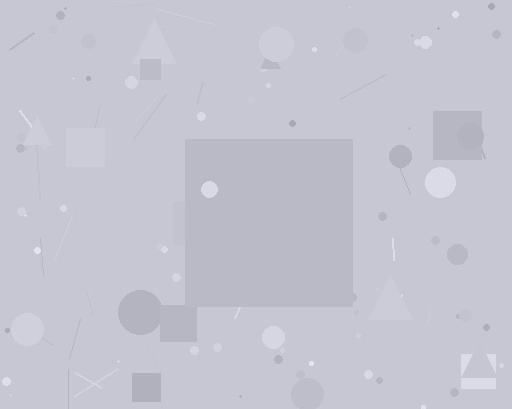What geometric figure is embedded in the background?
A square is embedded in the background.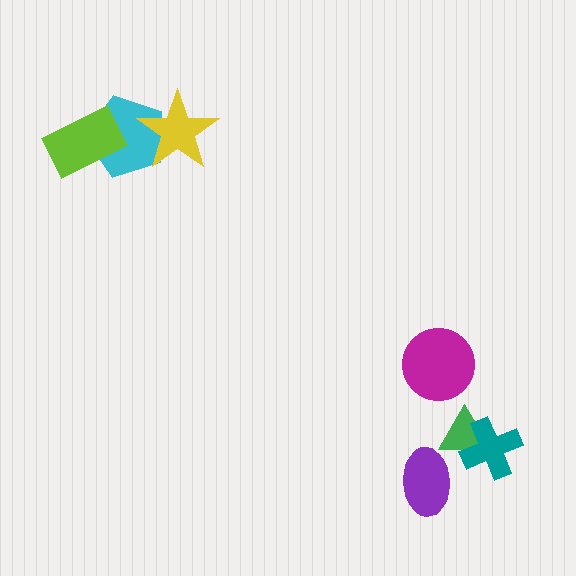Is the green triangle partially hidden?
Yes, it is partially covered by another shape.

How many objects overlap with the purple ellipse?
0 objects overlap with the purple ellipse.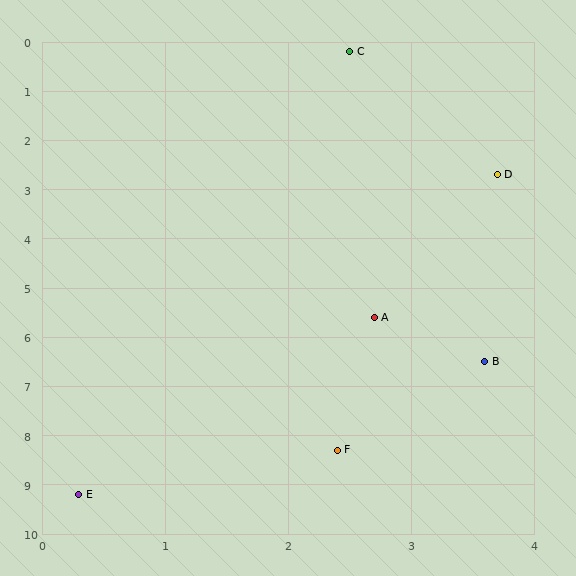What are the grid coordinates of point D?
Point D is at approximately (3.7, 2.7).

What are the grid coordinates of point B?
Point B is at approximately (3.6, 6.5).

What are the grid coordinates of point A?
Point A is at approximately (2.7, 5.6).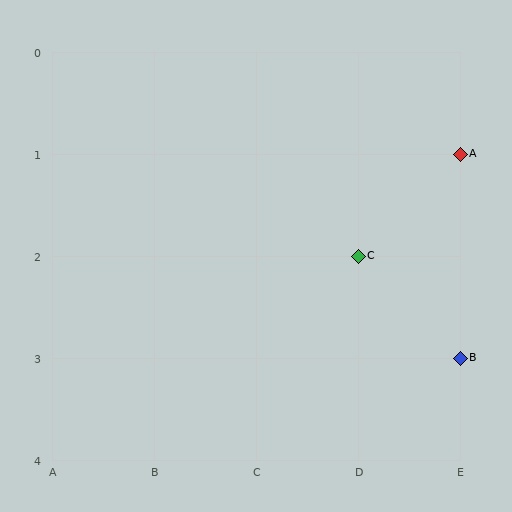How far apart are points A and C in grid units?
Points A and C are 1 column and 1 row apart (about 1.4 grid units diagonally).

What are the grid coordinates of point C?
Point C is at grid coordinates (D, 2).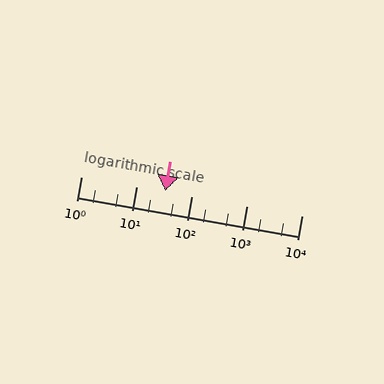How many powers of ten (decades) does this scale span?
The scale spans 4 decades, from 1 to 10000.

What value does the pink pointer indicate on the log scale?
The pointer indicates approximately 33.